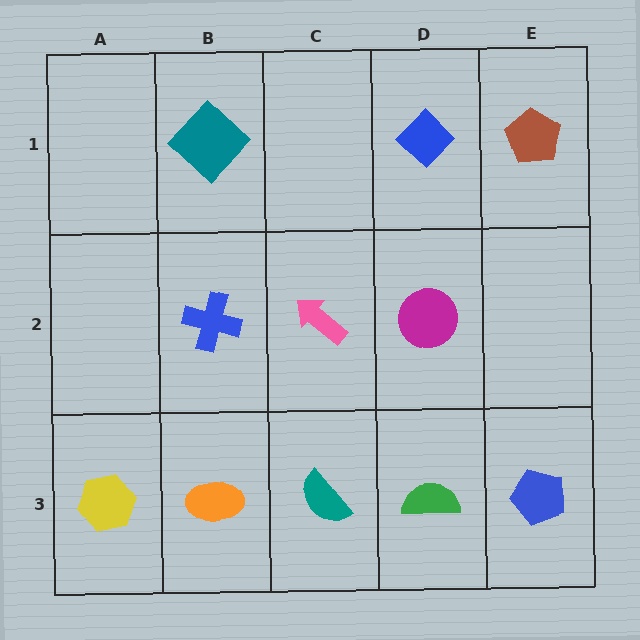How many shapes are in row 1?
3 shapes.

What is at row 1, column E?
A brown pentagon.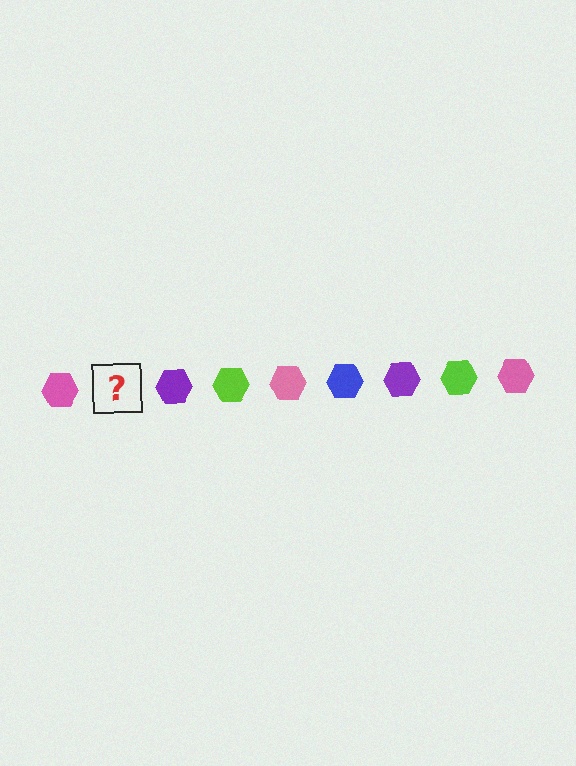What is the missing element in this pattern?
The missing element is a blue hexagon.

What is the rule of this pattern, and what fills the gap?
The rule is that the pattern cycles through pink, blue, purple, lime hexagons. The gap should be filled with a blue hexagon.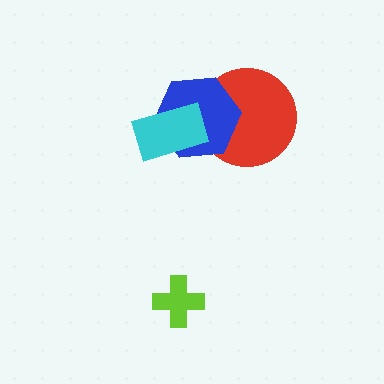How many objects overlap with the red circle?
1 object overlaps with the red circle.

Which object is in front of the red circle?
The blue hexagon is in front of the red circle.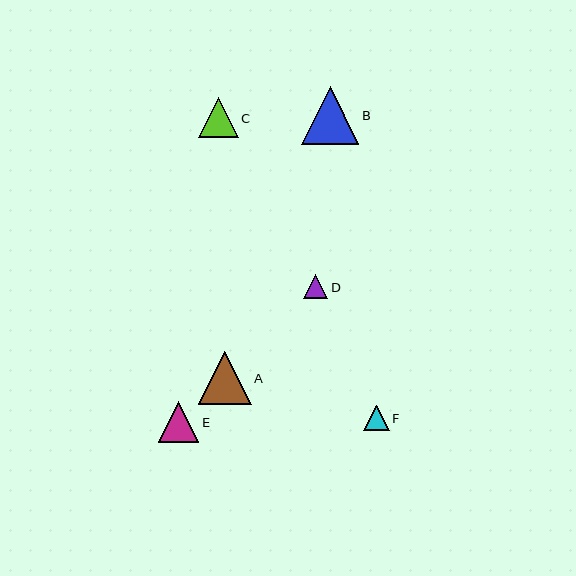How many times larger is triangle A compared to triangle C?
Triangle A is approximately 1.3 times the size of triangle C.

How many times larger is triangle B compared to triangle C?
Triangle B is approximately 1.5 times the size of triangle C.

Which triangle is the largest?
Triangle B is the largest with a size of approximately 58 pixels.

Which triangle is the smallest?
Triangle D is the smallest with a size of approximately 24 pixels.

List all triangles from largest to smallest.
From largest to smallest: B, A, E, C, F, D.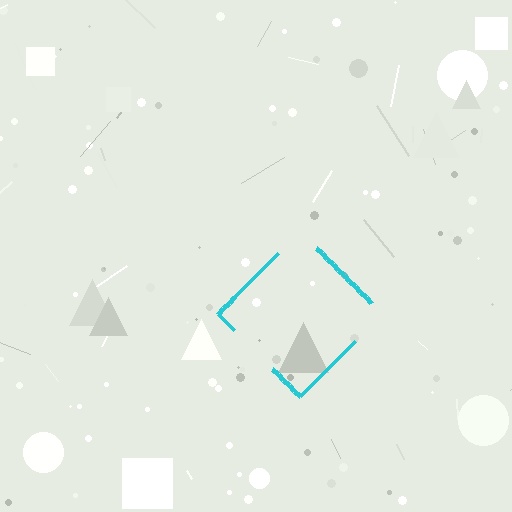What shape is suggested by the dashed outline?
The dashed outline suggests a diamond.